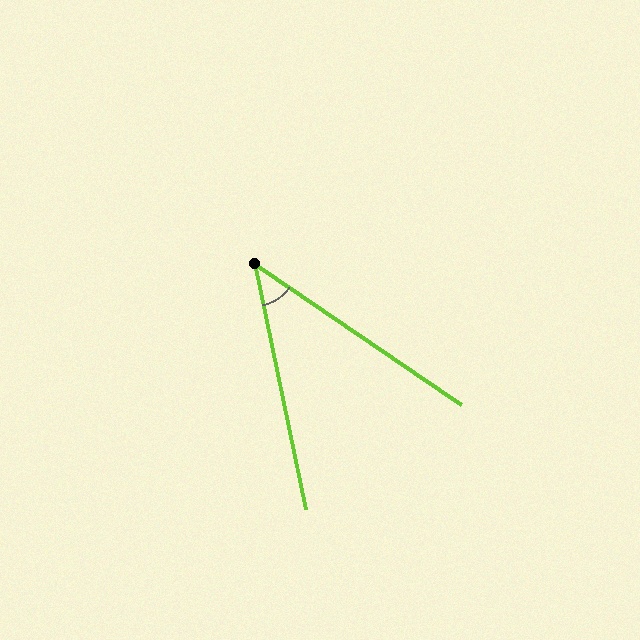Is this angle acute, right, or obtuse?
It is acute.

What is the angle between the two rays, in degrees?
Approximately 44 degrees.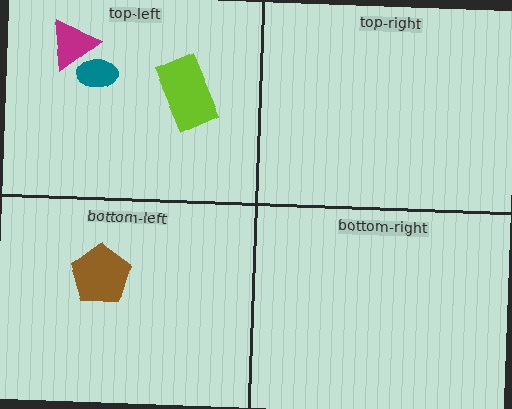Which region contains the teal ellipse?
The top-left region.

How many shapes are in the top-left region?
3.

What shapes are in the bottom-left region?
The brown pentagon.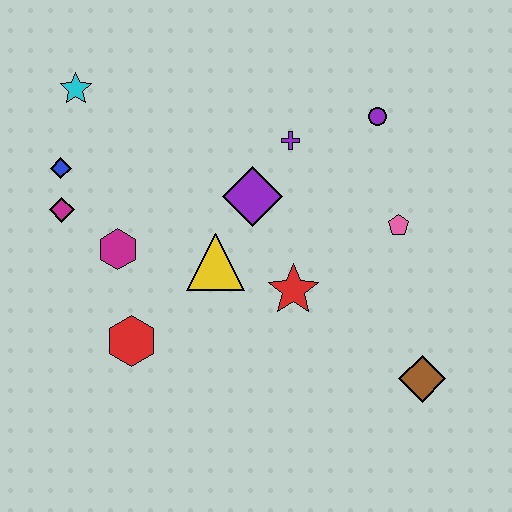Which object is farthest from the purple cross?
The brown diamond is farthest from the purple cross.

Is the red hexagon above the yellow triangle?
No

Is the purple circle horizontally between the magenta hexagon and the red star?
No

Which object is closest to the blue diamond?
The magenta diamond is closest to the blue diamond.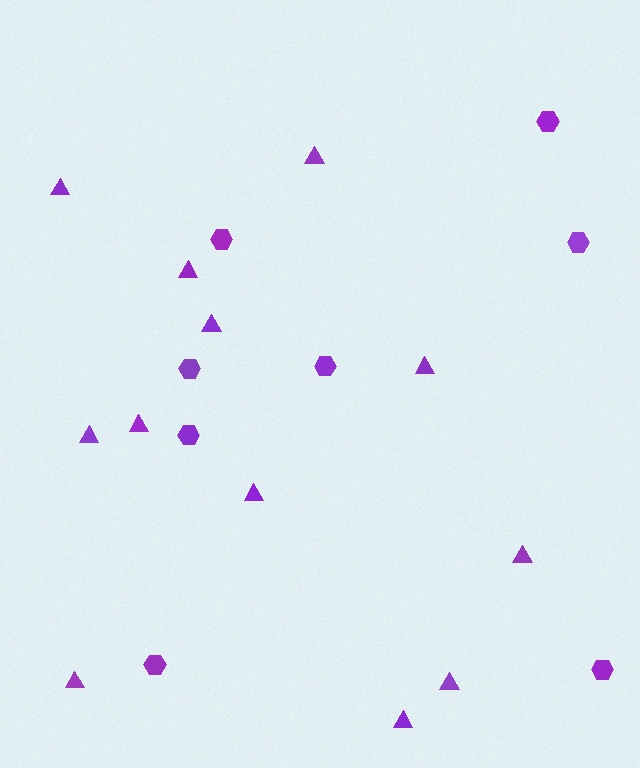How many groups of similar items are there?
There are 2 groups: one group of hexagons (8) and one group of triangles (12).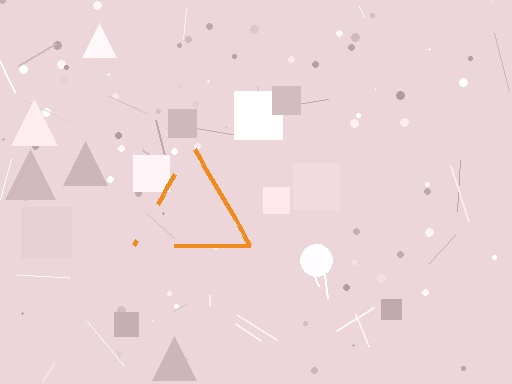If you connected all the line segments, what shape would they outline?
They would outline a triangle.